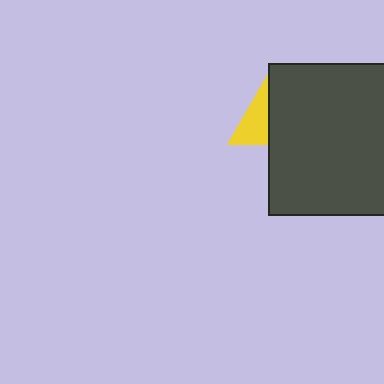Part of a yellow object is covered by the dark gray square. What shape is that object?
It is a triangle.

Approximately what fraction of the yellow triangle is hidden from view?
Roughly 60% of the yellow triangle is hidden behind the dark gray square.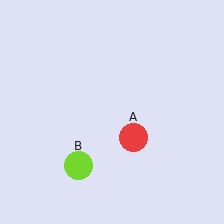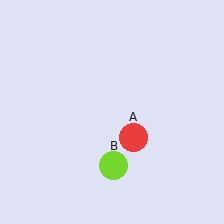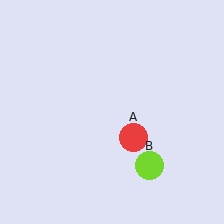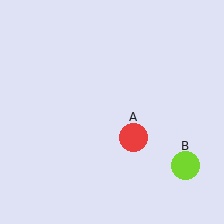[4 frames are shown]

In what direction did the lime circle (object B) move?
The lime circle (object B) moved right.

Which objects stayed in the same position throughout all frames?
Red circle (object A) remained stationary.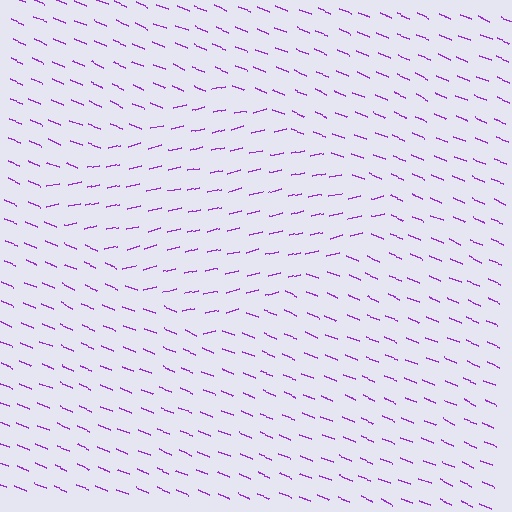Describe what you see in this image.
The image is filled with small purple line segments. A diamond region in the image has lines oriented differently from the surrounding lines, creating a visible texture boundary.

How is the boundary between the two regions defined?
The boundary is defined purely by a change in line orientation (approximately 35 degrees difference). All lines are the same color and thickness.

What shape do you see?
I see a diamond.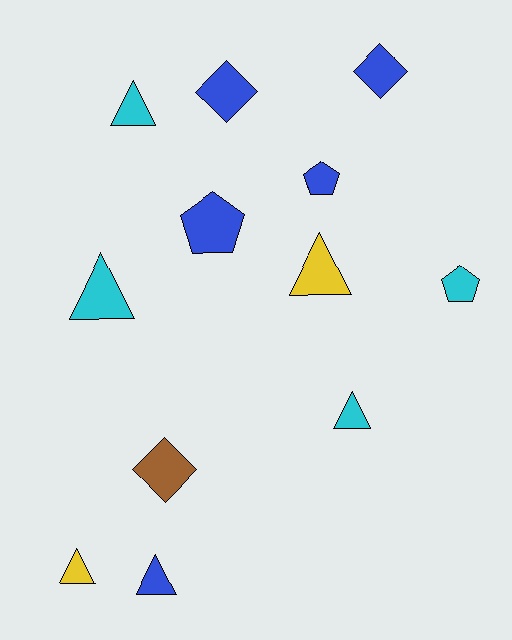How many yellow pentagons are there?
There are no yellow pentagons.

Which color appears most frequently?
Blue, with 5 objects.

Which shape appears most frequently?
Triangle, with 6 objects.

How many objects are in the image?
There are 12 objects.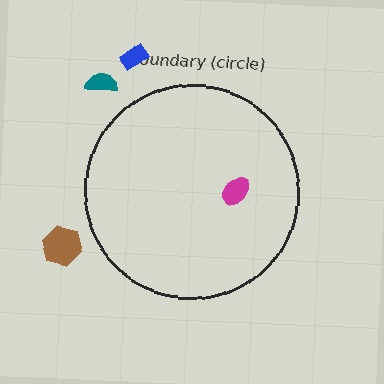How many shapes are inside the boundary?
1 inside, 3 outside.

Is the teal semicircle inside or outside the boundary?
Outside.